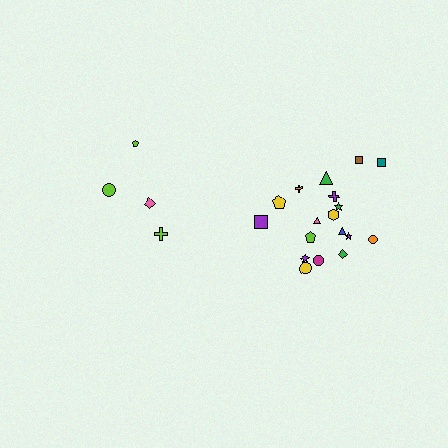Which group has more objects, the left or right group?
The right group.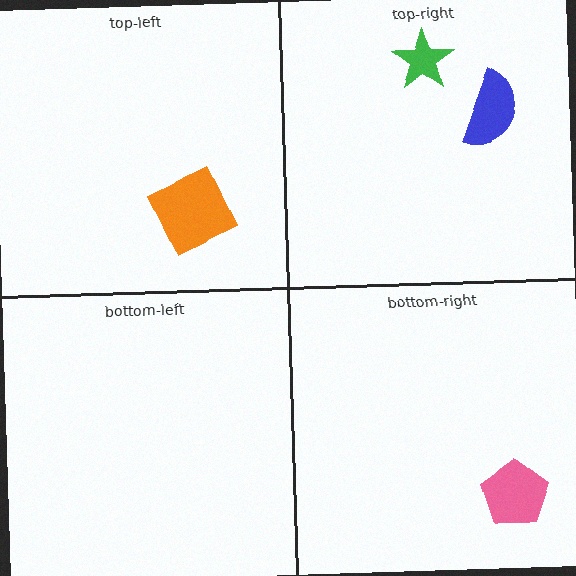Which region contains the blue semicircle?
The top-right region.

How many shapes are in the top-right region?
2.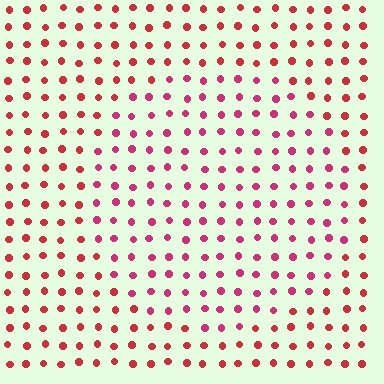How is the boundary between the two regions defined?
The boundary is defined purely by a slight shift in hue (about 24 degrees). Spacing, size, and orientation are identical on both sides.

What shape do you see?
I see a circle.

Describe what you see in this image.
The image is filled with small red elements in a uniform arrangement. A circle-shaped region is visible where the elements are tinted to a slightly different hue, forming a subtle color boundary.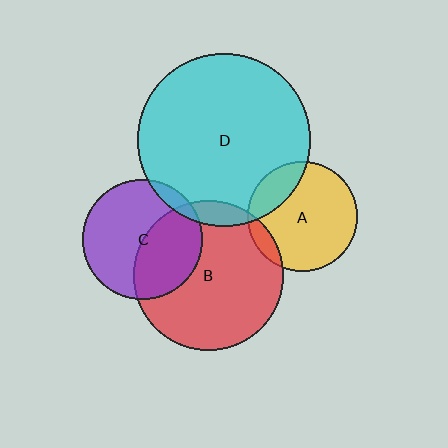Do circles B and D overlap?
Yes.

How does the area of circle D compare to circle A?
Approximately 2.5 times.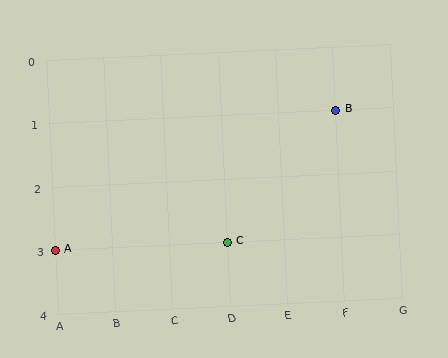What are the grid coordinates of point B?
Point B is at grid coordinates (F, 1).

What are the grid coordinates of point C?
Point C is at grid coordinates (D, 3).